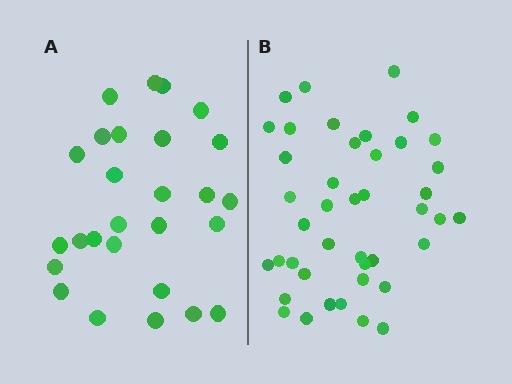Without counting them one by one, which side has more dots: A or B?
Region B (the right region) has more dots.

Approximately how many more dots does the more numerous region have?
Region B has approximately 15 more dots than region A.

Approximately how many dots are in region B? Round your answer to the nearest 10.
About 40 dots. (The exact count is 42, which rounds to 40.)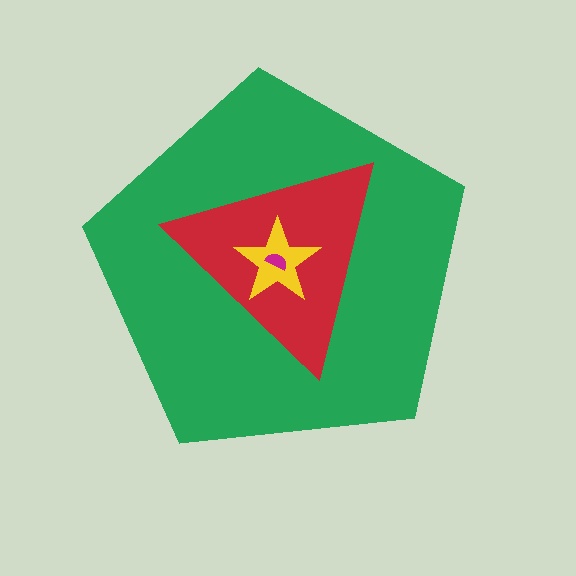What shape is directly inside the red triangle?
The yellow star.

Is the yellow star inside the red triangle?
Yes.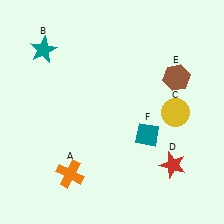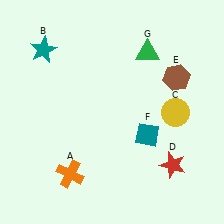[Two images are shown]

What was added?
A green triangle (G) was added in Image 2.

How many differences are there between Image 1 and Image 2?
There is 1 difference between the two images.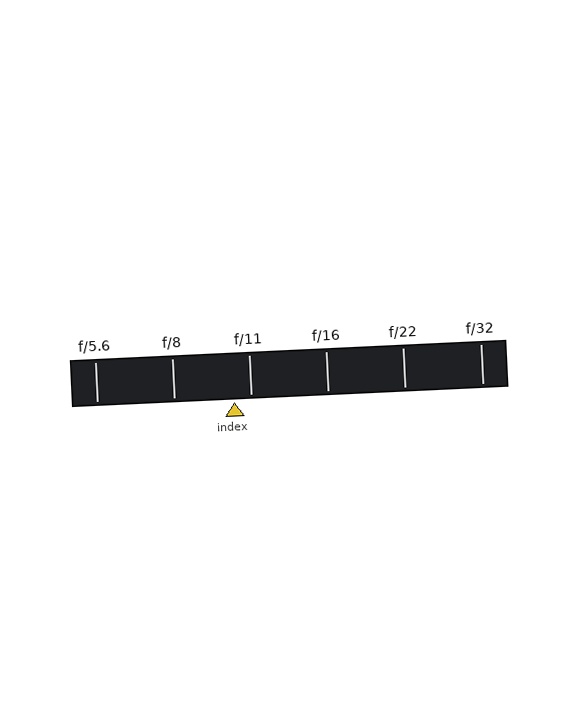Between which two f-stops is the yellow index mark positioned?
The index mark is between f/8 and f/11.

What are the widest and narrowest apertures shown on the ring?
The widest aperture shown is f/5.6 and the narrowest is f/32.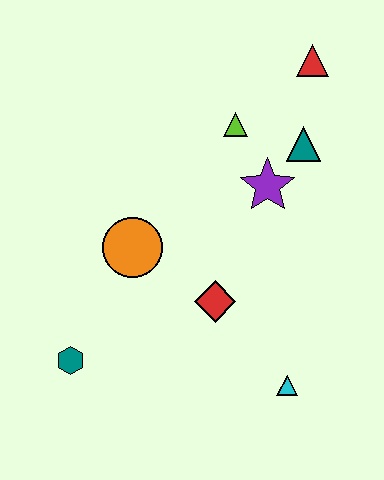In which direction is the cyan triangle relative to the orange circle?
The cyan triangle is to the right of the orange circle.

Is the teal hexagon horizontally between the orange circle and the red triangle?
No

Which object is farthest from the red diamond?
The red triangle is farthest from the red diamond.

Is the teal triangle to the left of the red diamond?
No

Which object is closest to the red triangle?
The teal triangle is closest to the red triangle.